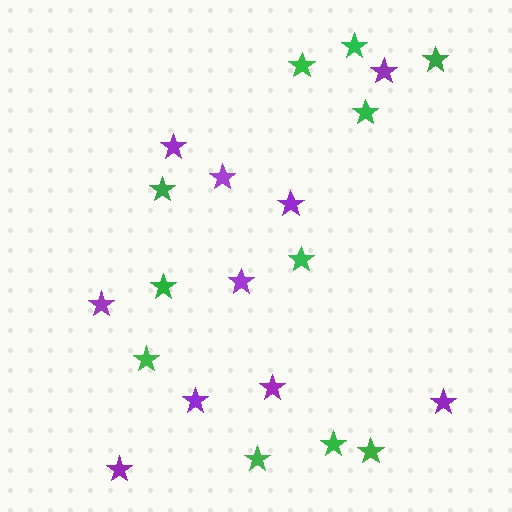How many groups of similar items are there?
There are 2 groups: one group of green stars (11) and one group of purple stars (10).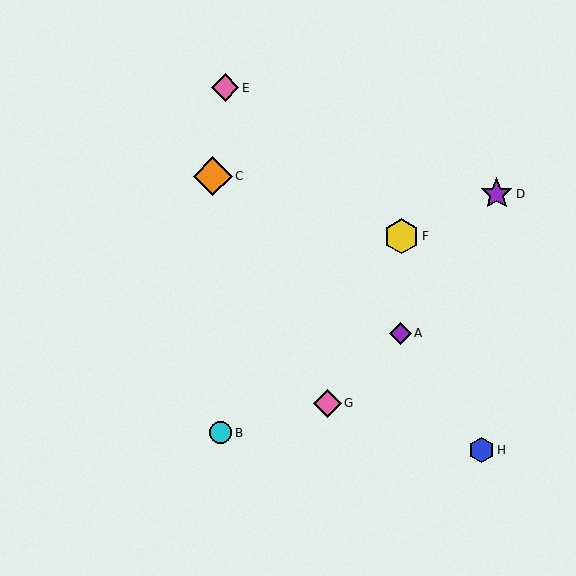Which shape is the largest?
The orange diamond (labeled C) is the largest.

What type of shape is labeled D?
Shape D is a purple star.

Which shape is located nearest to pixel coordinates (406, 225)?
The yellow hexagon (labeled F) at (401, 236) is nearest to that location.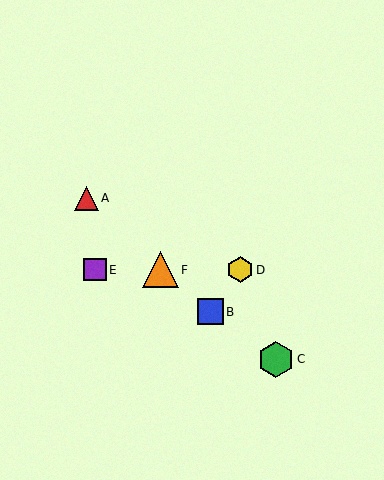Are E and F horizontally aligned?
Yes, both are at y≈270.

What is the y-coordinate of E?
Object E is at y≈270.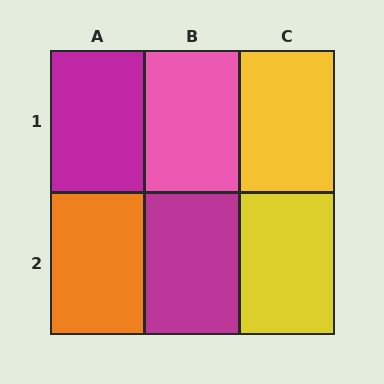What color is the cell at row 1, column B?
Pink.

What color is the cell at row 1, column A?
Magenta.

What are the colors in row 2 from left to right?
Orange, magenta, yellow.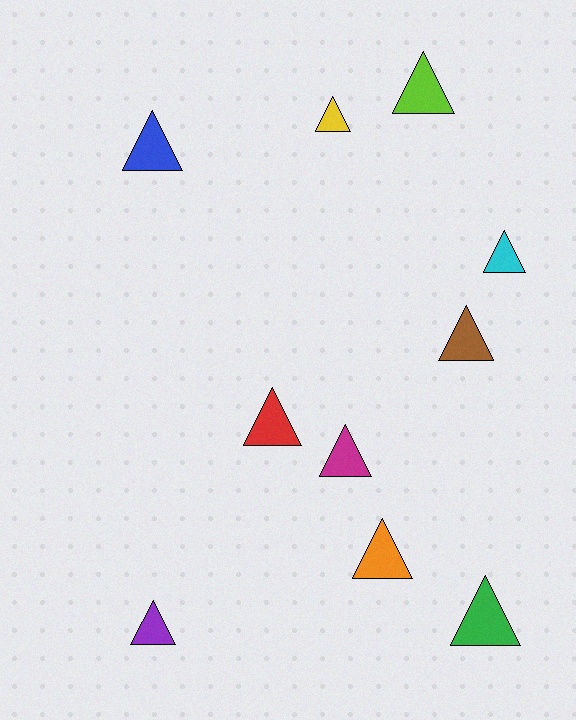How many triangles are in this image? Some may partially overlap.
There are 10 triangles.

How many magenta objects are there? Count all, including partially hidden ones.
There is 1 magenta object.